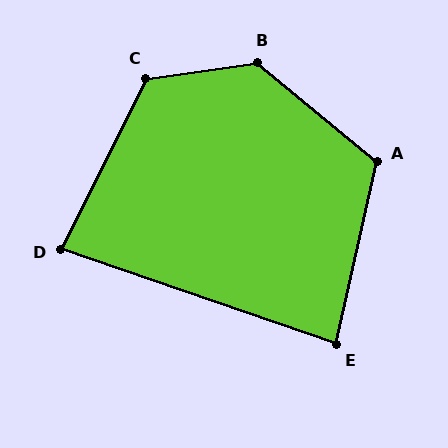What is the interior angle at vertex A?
Approximately 117 degrees (obtuse).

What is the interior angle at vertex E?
Approximately 83 degrees (acute).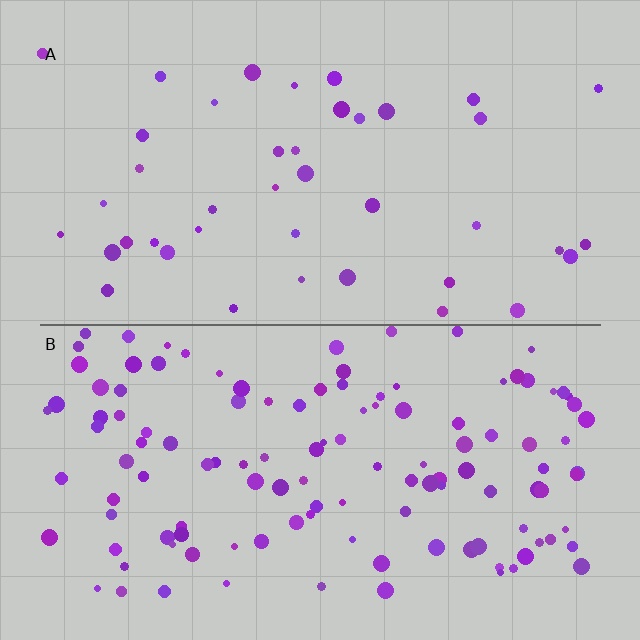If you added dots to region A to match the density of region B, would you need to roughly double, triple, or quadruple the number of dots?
Approximately triple.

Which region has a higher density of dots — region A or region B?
B (the bottom).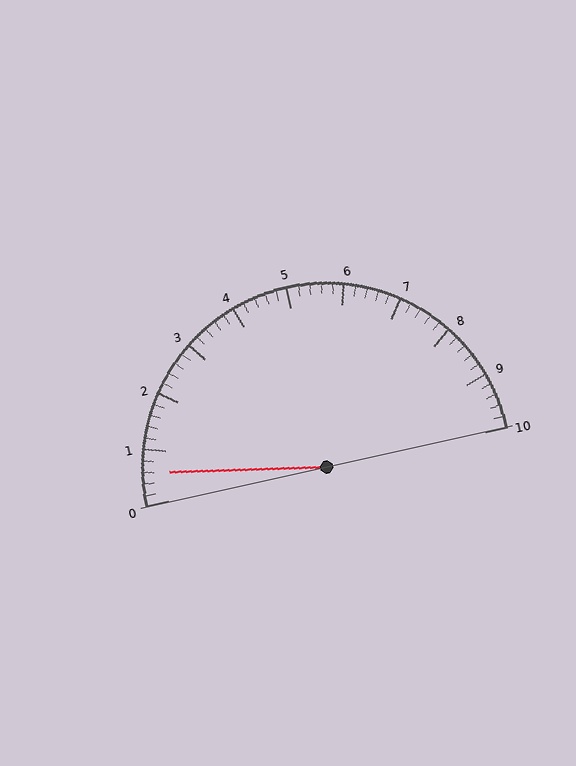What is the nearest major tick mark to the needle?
The nearest major tick mark is 1.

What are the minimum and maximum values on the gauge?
The gauge ranges from 0 to 10.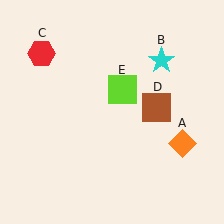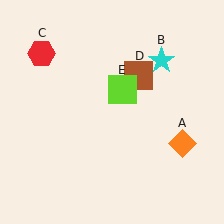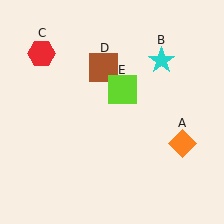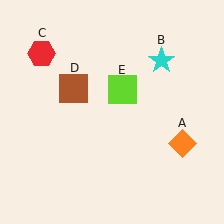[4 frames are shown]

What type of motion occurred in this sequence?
The brown square (object D) rotated counterclockwise around the center of the scene.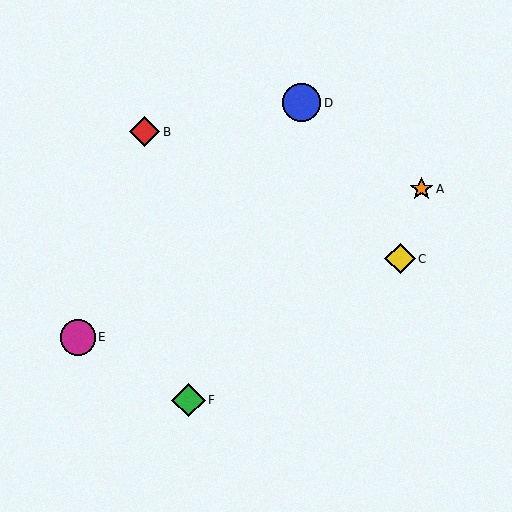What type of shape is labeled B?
Shape B is a red diamond.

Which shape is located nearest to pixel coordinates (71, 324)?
The magenta circle (labeled E) at (78, 337) is nearest to that location.